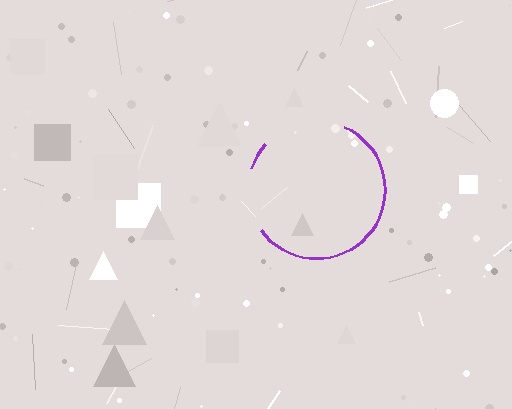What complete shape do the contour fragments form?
The contour fragments form a circle.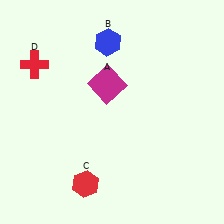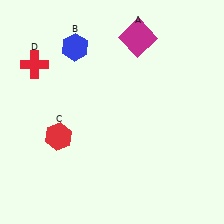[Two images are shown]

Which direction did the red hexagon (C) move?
The red hexagon (C) moved up.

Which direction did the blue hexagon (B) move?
The blue hexagon (B) moved left.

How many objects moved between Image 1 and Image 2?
3 objects moved between the two images.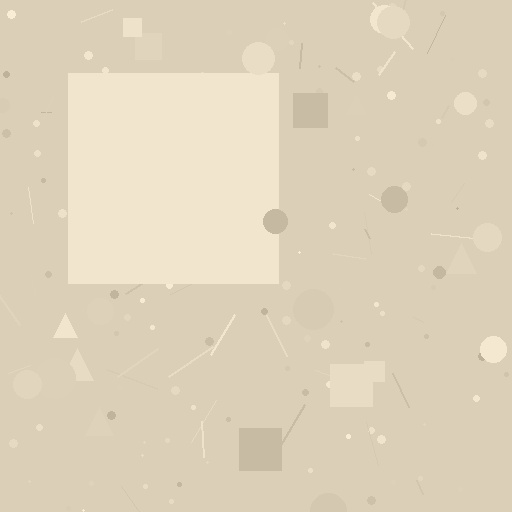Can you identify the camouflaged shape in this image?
The camouflaged shape is a square.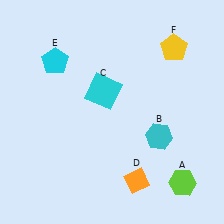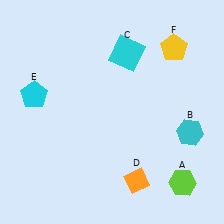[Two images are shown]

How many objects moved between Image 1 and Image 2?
3 objects moved between the two images.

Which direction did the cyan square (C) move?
The cyan square (C) moved up.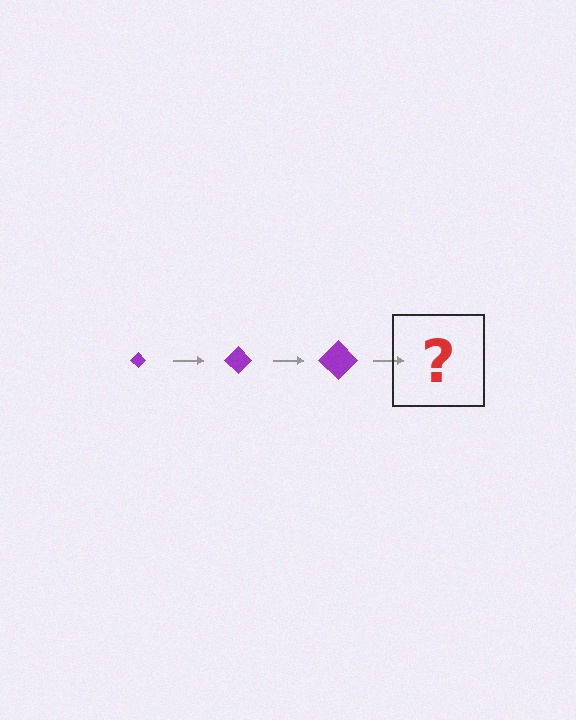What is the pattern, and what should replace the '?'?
The pattern is that the diamond gets progressively larger each step. The '?' should be a purple diamond, larger than the previous one.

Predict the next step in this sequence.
The next step is a purple diamond, larger than the previous one.